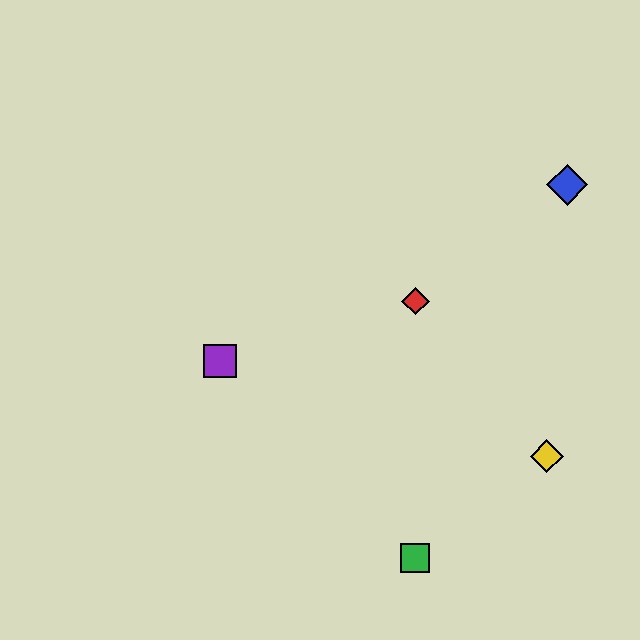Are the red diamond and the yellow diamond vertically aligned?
No, the red diamond is at x≈415 and the yellow diamond is at x≈547.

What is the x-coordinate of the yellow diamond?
The yellow diamond is at x≈547.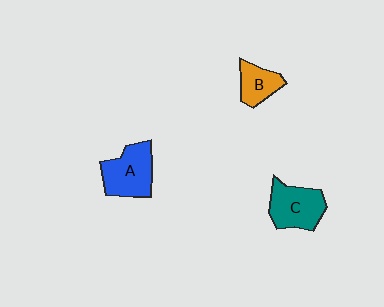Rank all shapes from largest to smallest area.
From largest to smallest: A (blue), C (teal), B (orange).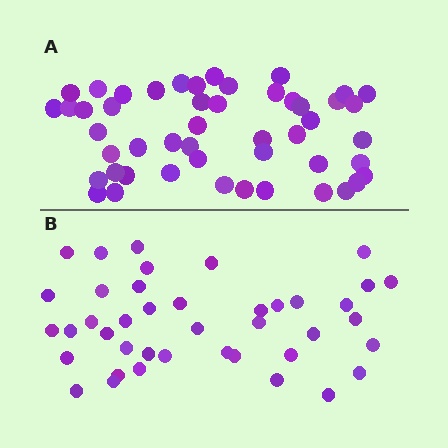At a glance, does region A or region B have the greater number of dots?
Region A (the top region) has more dots.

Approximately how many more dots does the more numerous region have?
Region A has roughly 8 or so more dots than region B.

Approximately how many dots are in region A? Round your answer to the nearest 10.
About 50 dots. (The exact count is 49, which rounds to 50.)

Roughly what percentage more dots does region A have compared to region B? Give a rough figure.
About 20% more.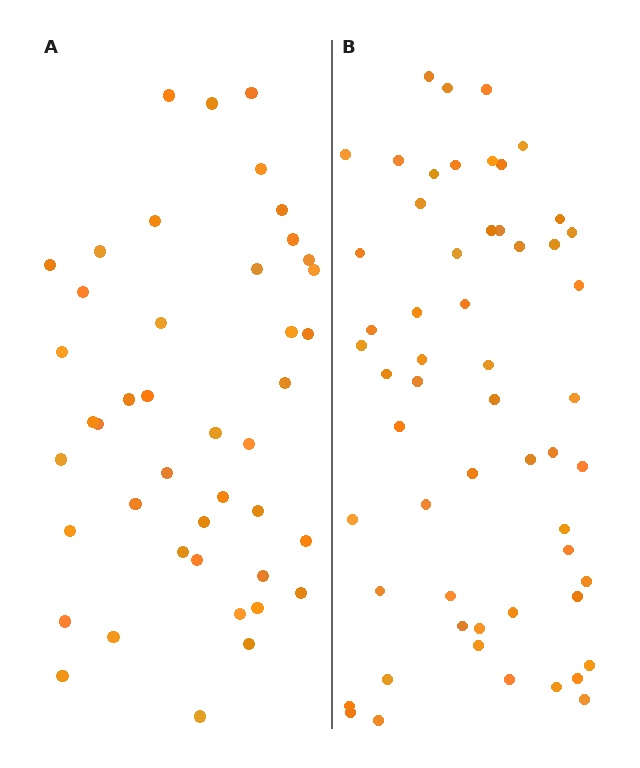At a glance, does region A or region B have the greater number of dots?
Region B (the right region) has more dots.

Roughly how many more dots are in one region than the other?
Region B has approximately 15 more dots than region A.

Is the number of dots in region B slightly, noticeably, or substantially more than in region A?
Region B has noticeably more, but not dramatically so. The ratio is roughly 1.3 to 1.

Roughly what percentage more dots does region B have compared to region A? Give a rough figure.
About 30% more.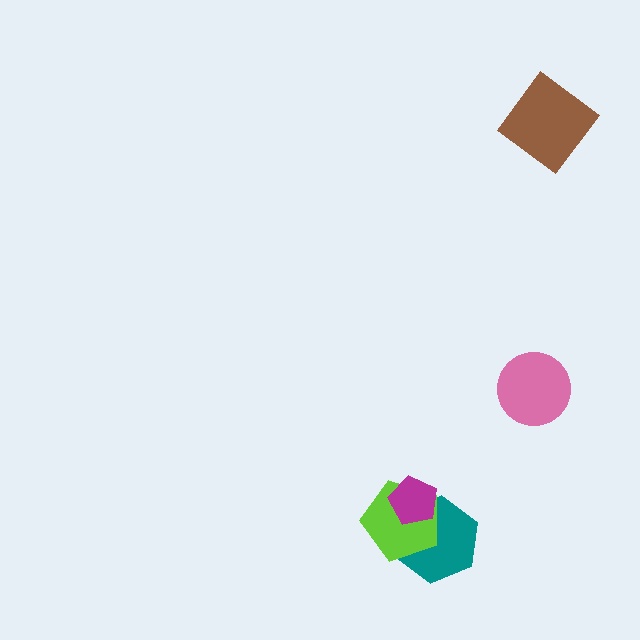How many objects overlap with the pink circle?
0 objects overlap with the pink circle.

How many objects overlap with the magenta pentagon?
2 objects overlap with the magenta pentagon.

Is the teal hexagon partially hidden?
Yes, it is partially covered by another shape.